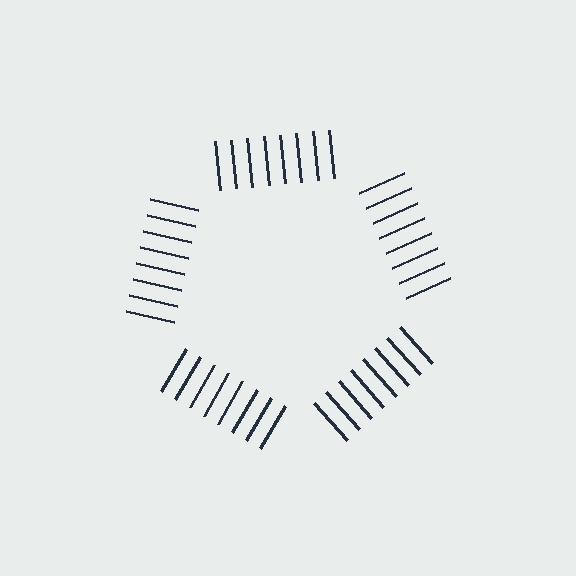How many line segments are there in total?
40 — 8 along each of the 5 edges.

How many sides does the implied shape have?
5 sides — the line-ends trace a pentagon.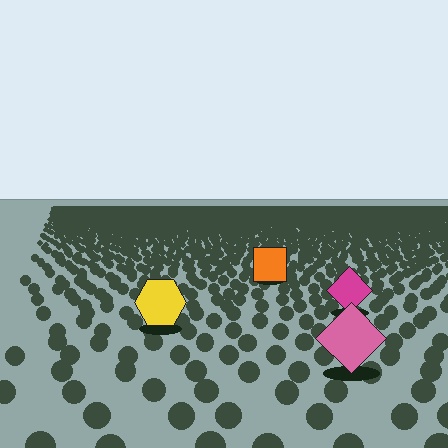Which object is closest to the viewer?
The pink diamond is closest. The texture marks near it are larger and more spread out.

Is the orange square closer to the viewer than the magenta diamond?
No. The magenta diamond is closer — you can tell from the texture gradient: the ground texture is coarser near it.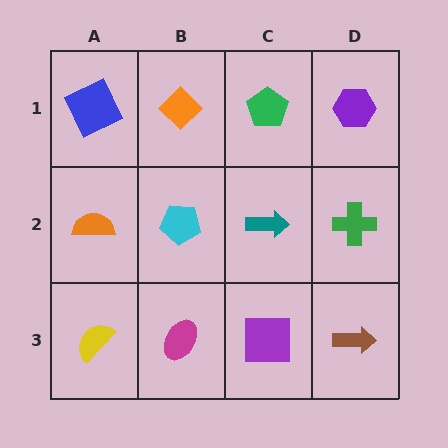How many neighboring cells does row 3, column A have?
2.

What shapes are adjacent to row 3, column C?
A teal arrow (row 2, column C), a magenta ellipse (row 3, column B), a brown arrow (row 3, column D).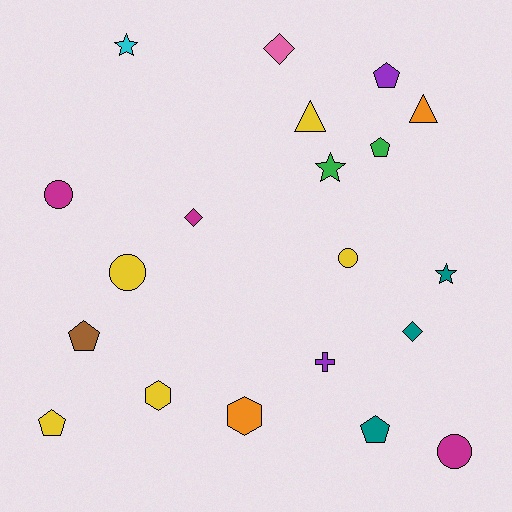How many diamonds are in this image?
There are 3 diamonds.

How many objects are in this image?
There are 20 objects.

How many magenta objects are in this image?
There are 3 magenta objects.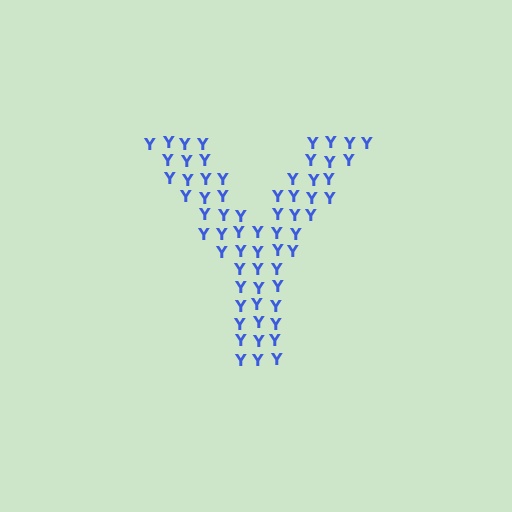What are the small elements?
The small elements are letter Y's.